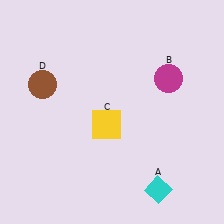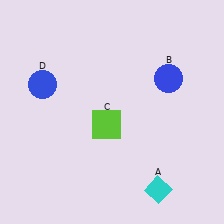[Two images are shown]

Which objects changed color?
B changed from magenta to blue. C changed from yellow to lime. D changed from brown to blue.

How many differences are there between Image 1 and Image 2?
There are 3 differences between the two images.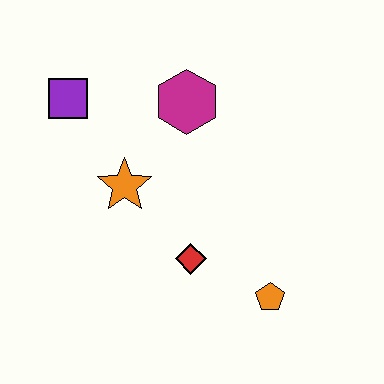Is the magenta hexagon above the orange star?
Yes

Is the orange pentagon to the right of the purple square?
Yes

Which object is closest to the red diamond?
The orange pentagon is closest to the red diamond.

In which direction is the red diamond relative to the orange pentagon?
The red diamond is to the left of the orange pentagon.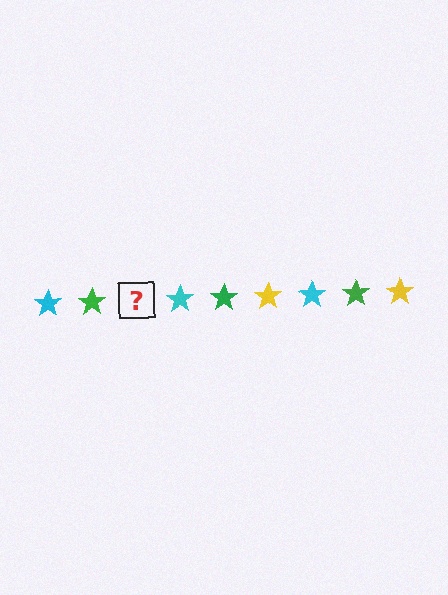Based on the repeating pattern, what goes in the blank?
The blank should be a yellow star.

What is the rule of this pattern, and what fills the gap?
The rule is that the pattern cycles through cyan, green, yellow stars. The gap should be filled with a yellow star.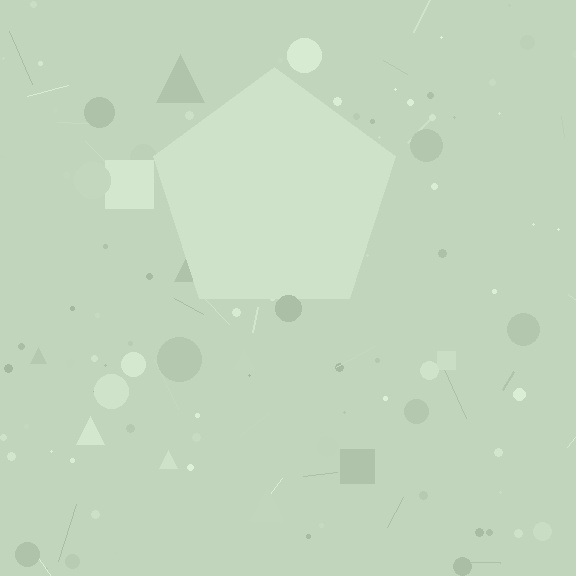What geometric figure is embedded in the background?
A pentagon is embedded in the background.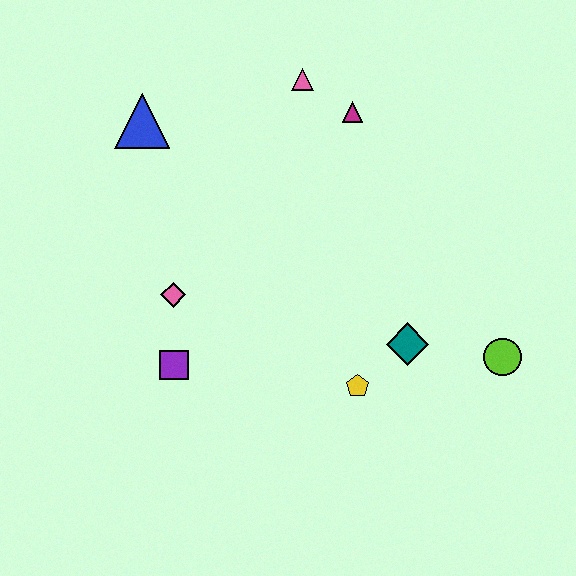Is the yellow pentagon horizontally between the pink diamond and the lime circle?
Yes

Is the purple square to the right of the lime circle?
No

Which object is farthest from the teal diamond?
The blue triangle is farthest from the teal diamond.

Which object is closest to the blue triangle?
The pink triangle is closest to the blue triangle.